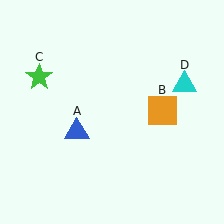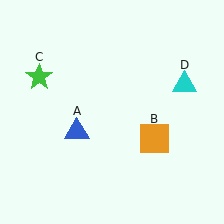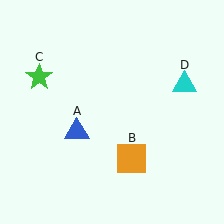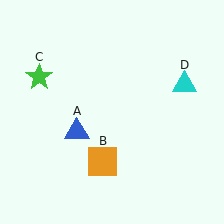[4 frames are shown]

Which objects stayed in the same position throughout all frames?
Blue triangle (object A) and green star (object C) and cyan triangle (object D) remained stationary.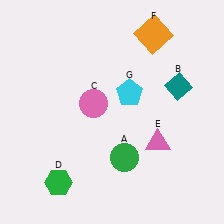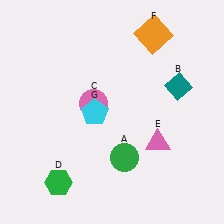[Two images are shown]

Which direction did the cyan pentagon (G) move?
The cyan pentagon (G) moved left.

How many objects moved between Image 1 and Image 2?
1 object moved between the two images.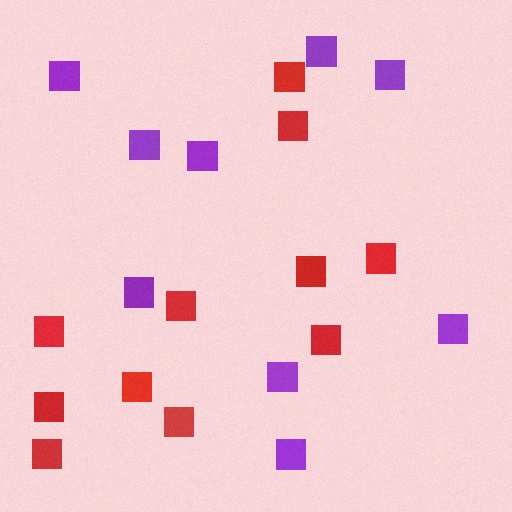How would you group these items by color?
There are 2 groups: one group of purple squares (9) and one group of red squares (11).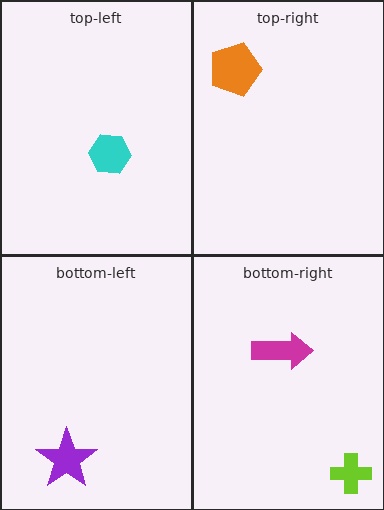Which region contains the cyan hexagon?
The top-left region.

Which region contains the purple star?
The bottom-left region.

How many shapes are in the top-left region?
1.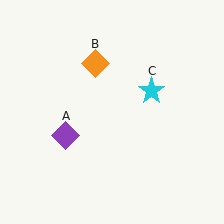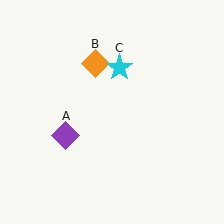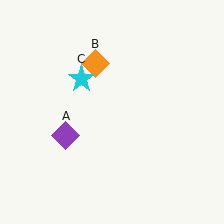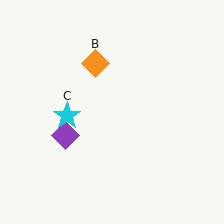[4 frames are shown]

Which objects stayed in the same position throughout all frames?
Purple diamond (object A) and orange diamond (object B) remained stationary.